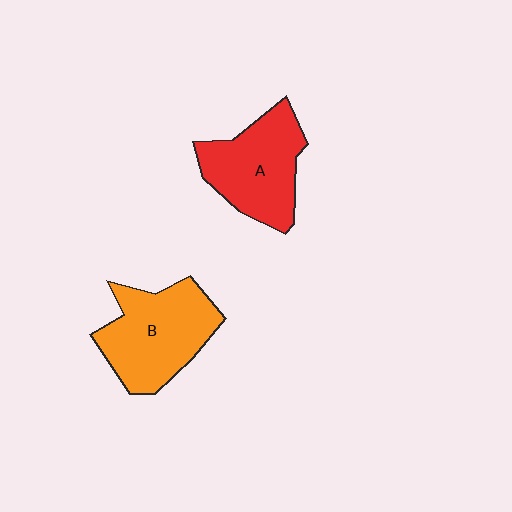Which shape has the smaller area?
Shape A (red).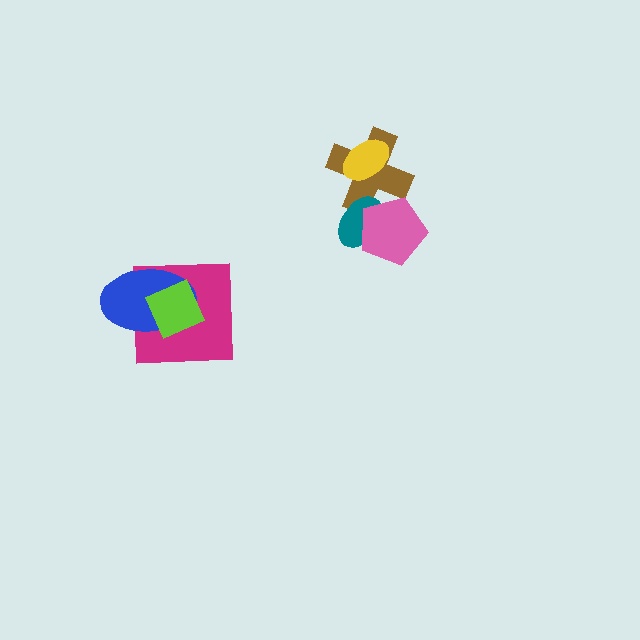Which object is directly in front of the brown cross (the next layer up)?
The teal ellipse is directly in front of the brown cross.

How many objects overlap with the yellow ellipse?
1 object overlaps with the yellow ellipse.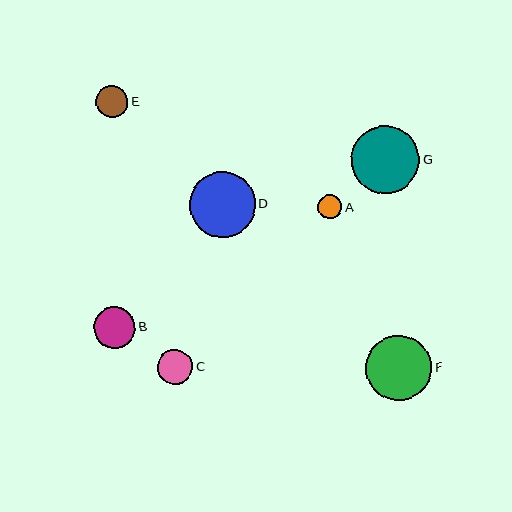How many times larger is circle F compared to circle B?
Circle F is approximately 1.6 times the size of circle B.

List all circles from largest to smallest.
From largest to smallest: G, D, F, B, C, E, A.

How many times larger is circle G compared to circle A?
Circle G is approximately 2.8 times the size of circle A.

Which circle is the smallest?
Circle A is the smallest with a size of approximately 24 pixels.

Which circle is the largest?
Circle G is the largest with a size of approximately 68 pixels.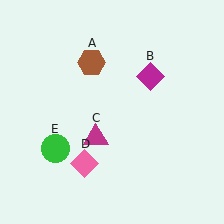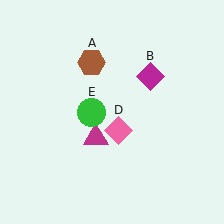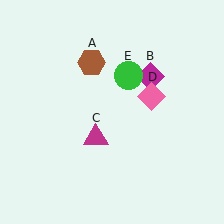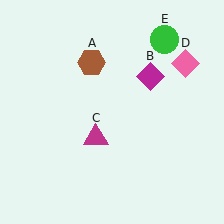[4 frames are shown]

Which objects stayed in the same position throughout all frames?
Brown hexagon (object A) and magenta diamond (object B) and magenta triangle (object C) remained stationary.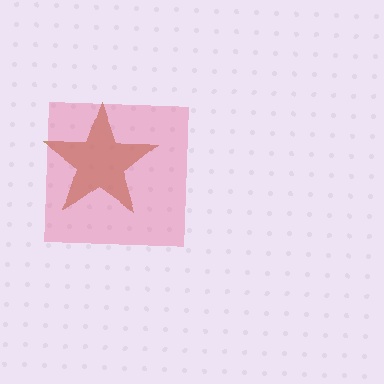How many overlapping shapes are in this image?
There are 2 overlapping shapes in the image.